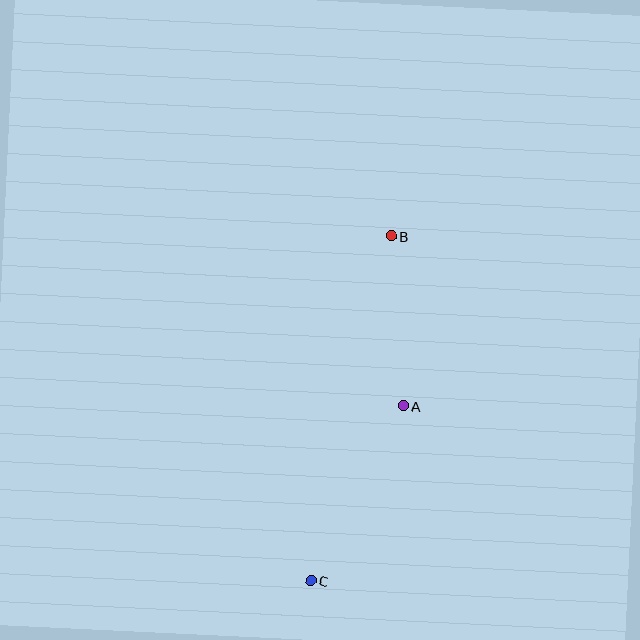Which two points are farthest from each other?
Points B and C are farthest from each other.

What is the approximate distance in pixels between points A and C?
The distance between A and C is approximately 198 pixels.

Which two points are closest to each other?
Points A and B are closest to each other.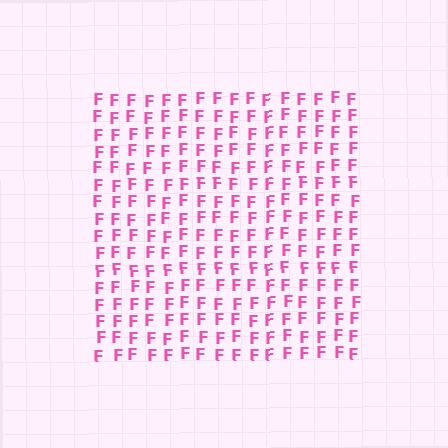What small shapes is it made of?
It is made of small letter F's.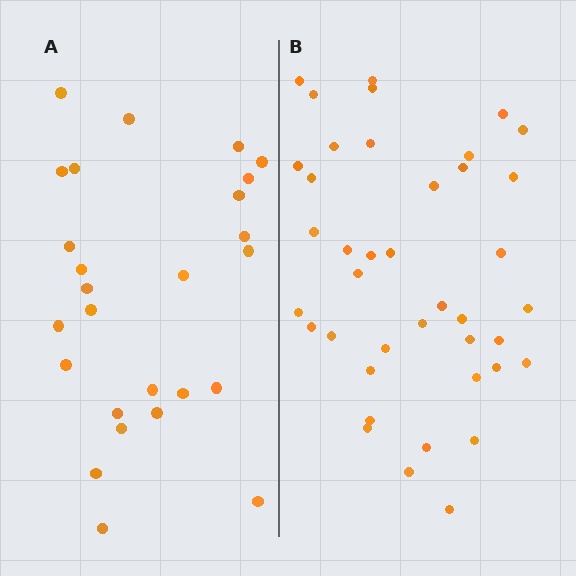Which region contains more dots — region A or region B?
Region B (the right region) has more dots.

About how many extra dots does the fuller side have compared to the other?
Region B has approximately 15 more dots than region A.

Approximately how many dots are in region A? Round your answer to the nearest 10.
About 30 dots. (The exact count is 26, which rounds to 30.)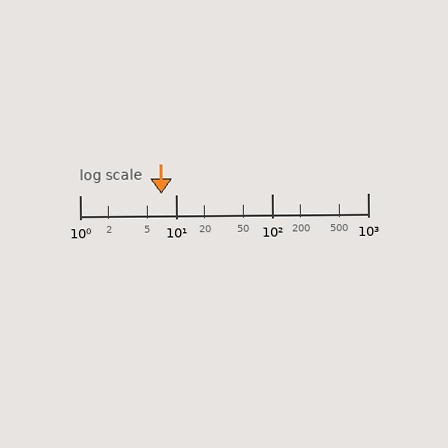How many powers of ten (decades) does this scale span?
The scale spans 3 decades, from 1 to 1000.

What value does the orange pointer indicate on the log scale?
The pointer indicates approximately 7.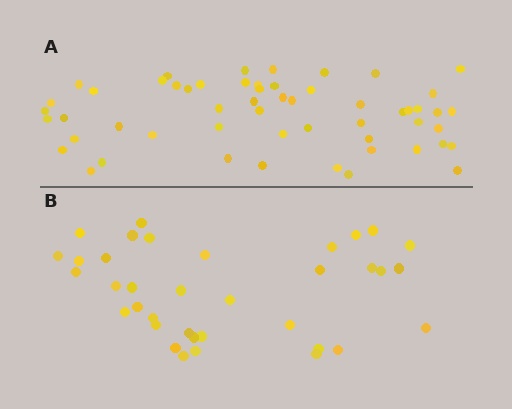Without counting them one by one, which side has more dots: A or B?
Region A (the top region) has more dots.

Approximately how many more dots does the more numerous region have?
Region A has approximately 20 more dots than region B.